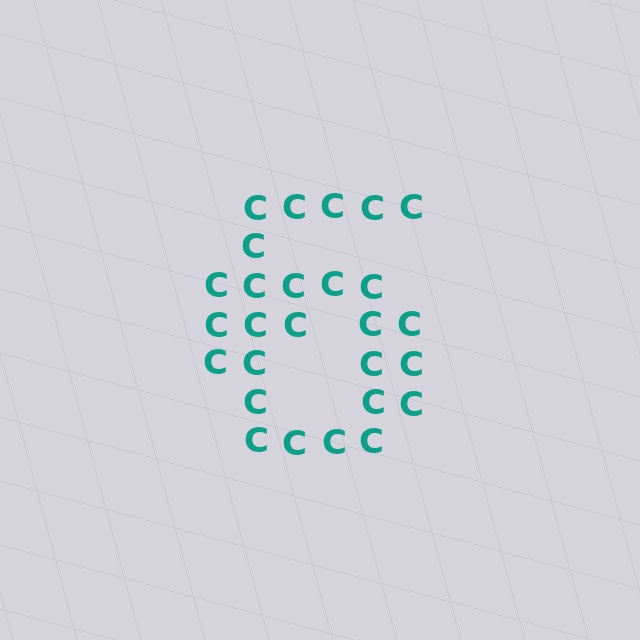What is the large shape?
The large shape is the digit 6.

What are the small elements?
The small elements are letter C's.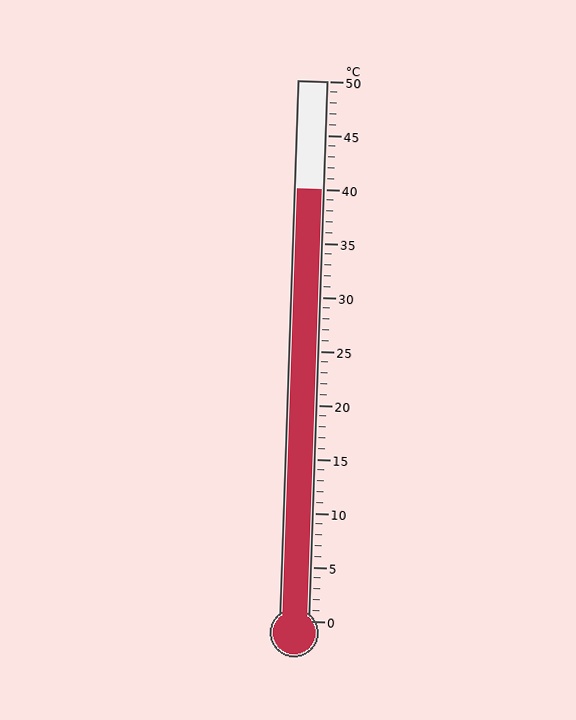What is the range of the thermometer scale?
The thermometer scale ranges from 0°C to 50°C.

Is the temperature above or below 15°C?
The temperature is above 15°C.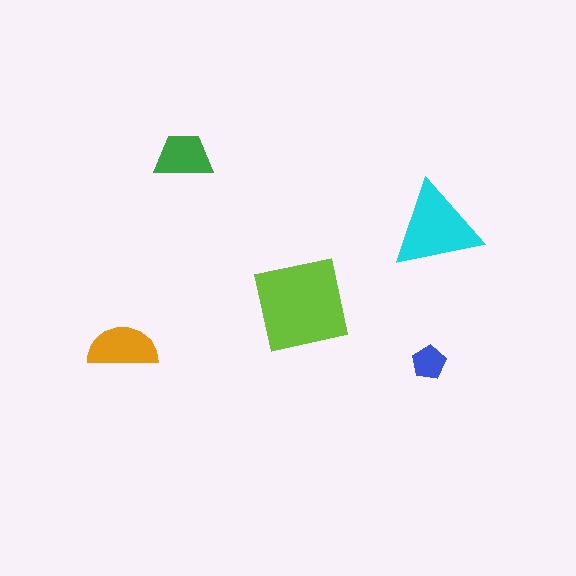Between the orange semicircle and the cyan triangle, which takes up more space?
The cyan triangle.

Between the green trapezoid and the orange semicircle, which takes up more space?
The orange semicircle.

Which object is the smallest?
The blue pentagon.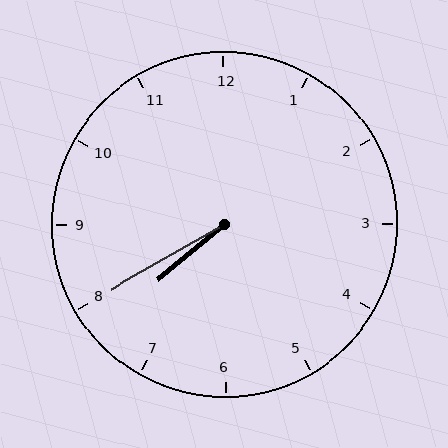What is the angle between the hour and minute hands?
Approximately 10 degrees.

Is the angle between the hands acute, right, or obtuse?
It is acute.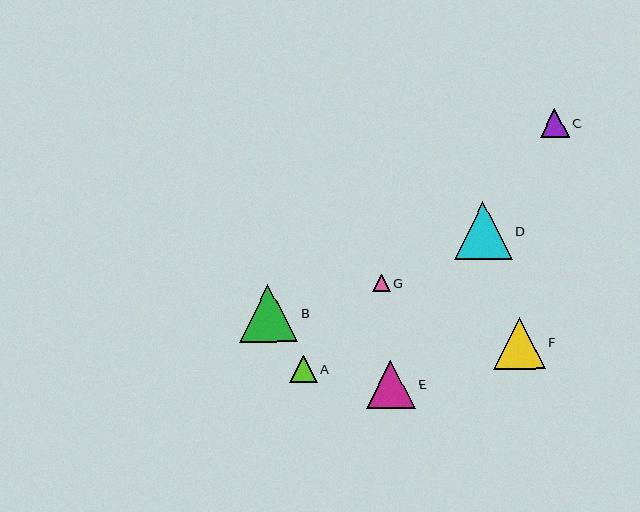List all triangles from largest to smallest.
From largest to smallest: B, D, F, E, C, A, G.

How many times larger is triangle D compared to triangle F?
Triangle D is approximately 1.1 times the size of triangle F.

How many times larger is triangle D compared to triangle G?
Triangle D is approximately 3.4 times the size of triangle G.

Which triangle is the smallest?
Triangle G is the smallest with a size of approximately 17 pixels.